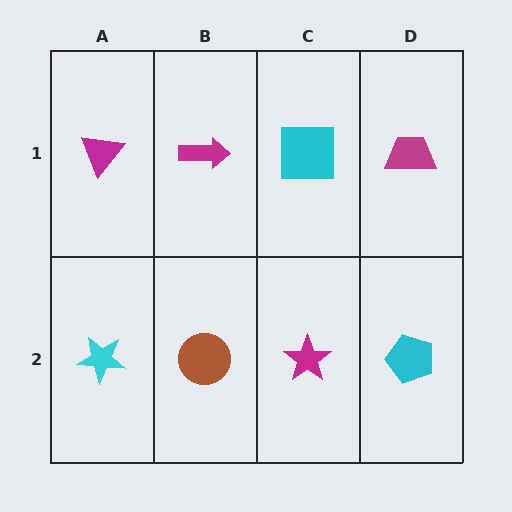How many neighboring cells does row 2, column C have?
3.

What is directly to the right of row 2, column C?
A cyan pentagon.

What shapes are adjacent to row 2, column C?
A cyan square (row 1, column C), a brown circle (row 2, column B), a cyan pentagon (row 2, column D).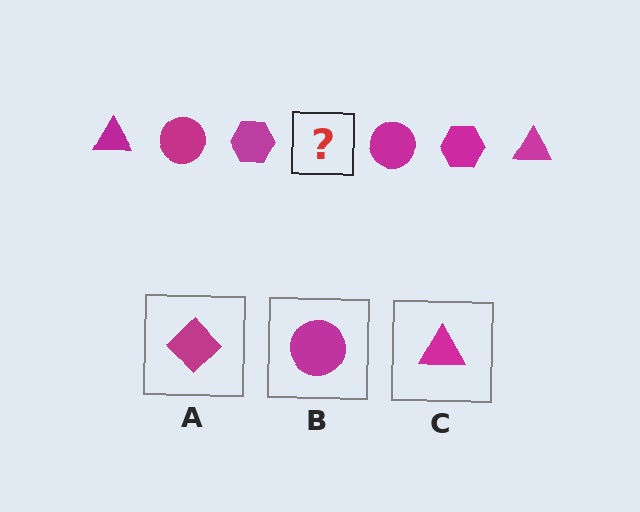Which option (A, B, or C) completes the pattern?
C.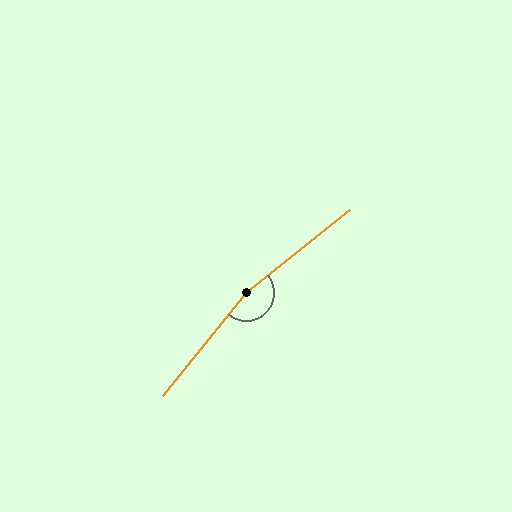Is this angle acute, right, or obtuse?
It is obtuse.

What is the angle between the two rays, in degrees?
Approximately 168 degrees.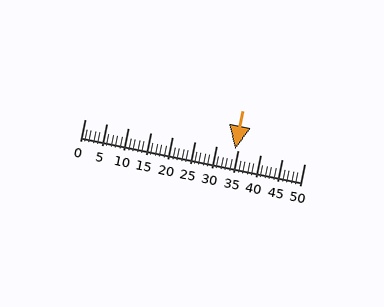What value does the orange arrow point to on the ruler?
The orange arrow points to approximately 34.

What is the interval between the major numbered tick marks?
The major tick marks are spaced 5 units apart.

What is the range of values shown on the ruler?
The ruler shows values from 0 to 50.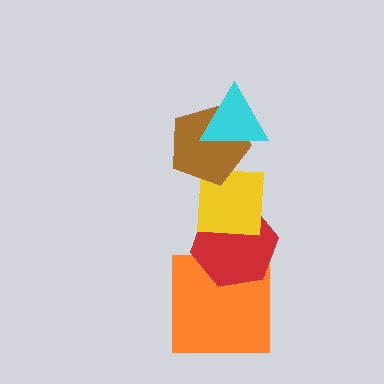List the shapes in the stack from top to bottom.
From top to bottom: the cyan triangle, the brown pentagon, the yellow square, the red hexagon, the orange square.